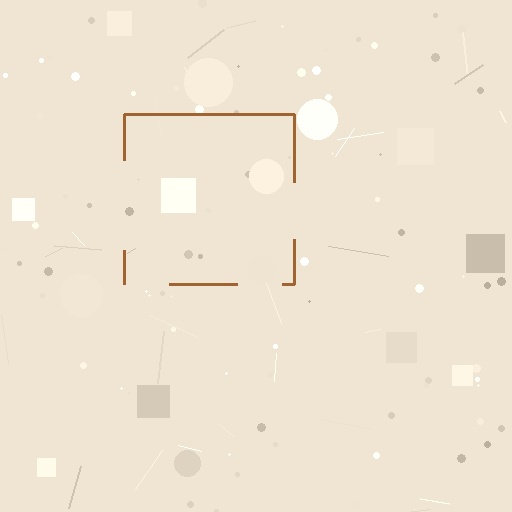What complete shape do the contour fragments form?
The contour fragments form a square.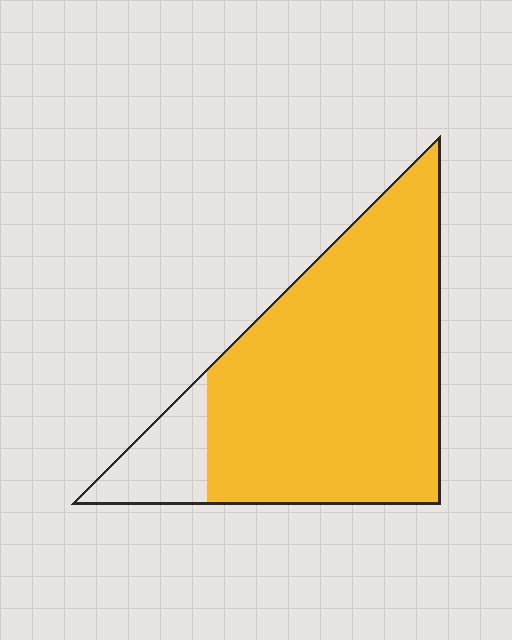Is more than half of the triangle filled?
Yes.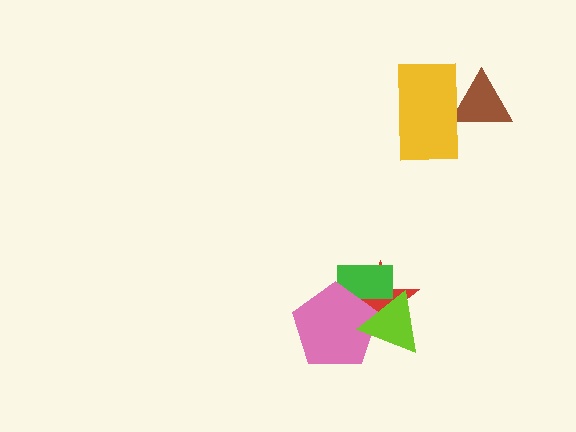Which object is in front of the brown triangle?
The yellow rectangle is in front of the brown triangle.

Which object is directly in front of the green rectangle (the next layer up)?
The pink pentagon is directly in front of the green rectangle.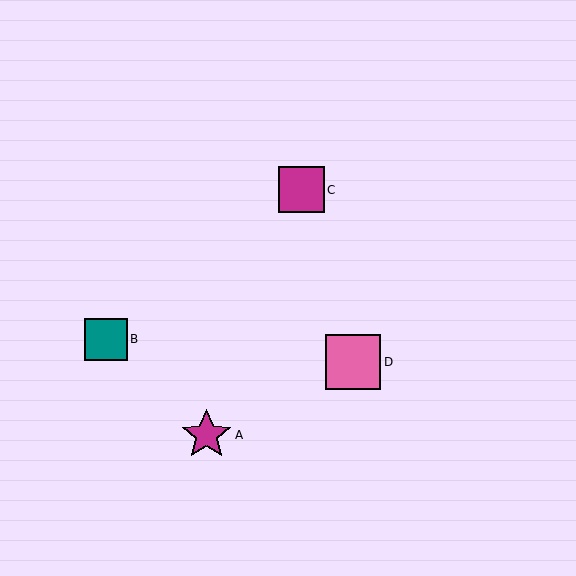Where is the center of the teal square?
The center of the teal square is at (106, 339).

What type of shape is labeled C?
Shape C is a magenta square.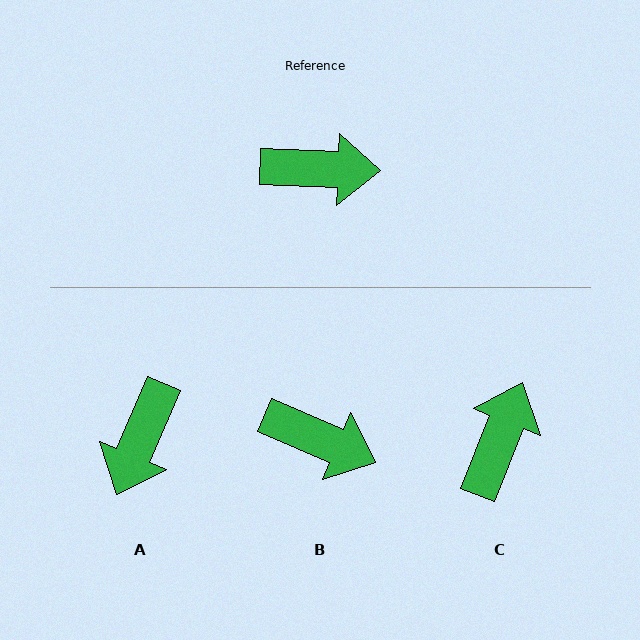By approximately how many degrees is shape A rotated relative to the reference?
Approximately 111 degrees clockwise.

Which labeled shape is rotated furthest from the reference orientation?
A, about 111 degrees away.